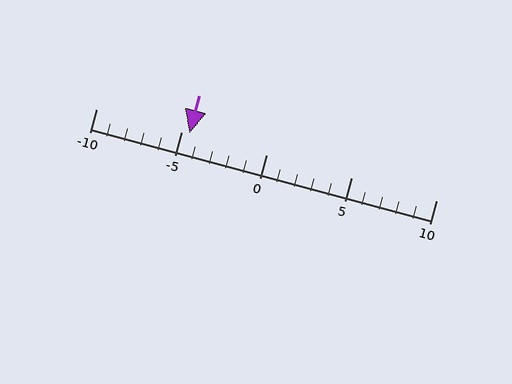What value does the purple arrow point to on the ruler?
The purple arrow points to approximately -4.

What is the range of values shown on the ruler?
The ruler shows values from -10 to 10.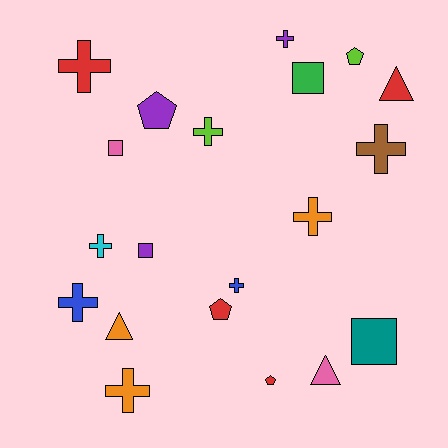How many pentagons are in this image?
There are 4 pentagons.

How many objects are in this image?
There are 20 objects.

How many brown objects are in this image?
There is 1 brown object.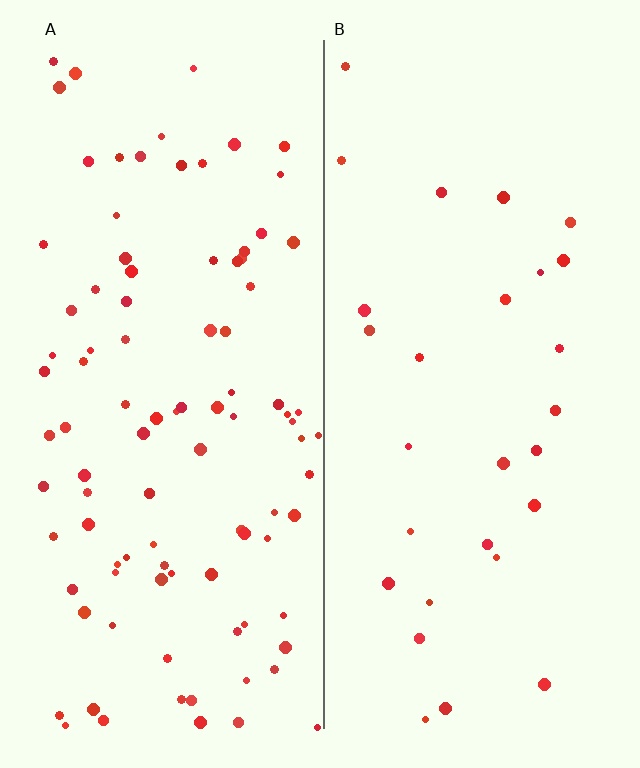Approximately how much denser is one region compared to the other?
Approximately 3.4× — region A over region B.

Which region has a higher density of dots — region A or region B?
A (the left).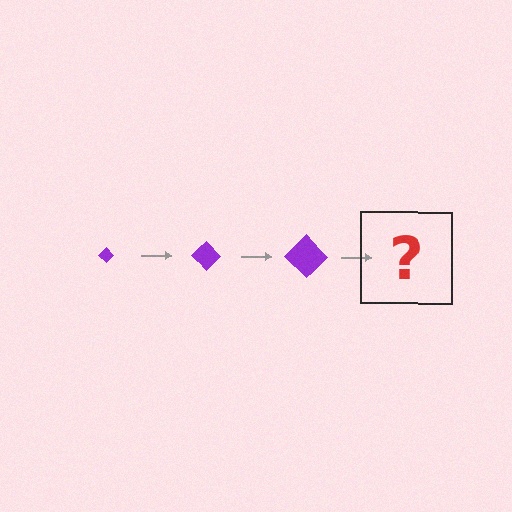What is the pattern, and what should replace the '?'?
The pattern is that the diamond gets progressively larger each step. The '?' should be a purple diamond, larger than the previous one.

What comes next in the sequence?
The next element should be a purple diamond, larger than the previous one.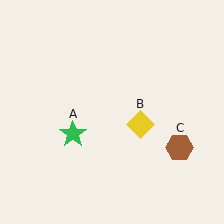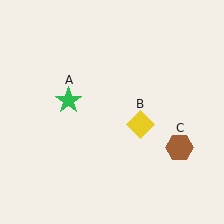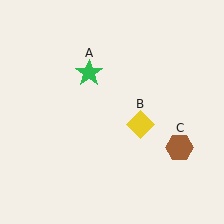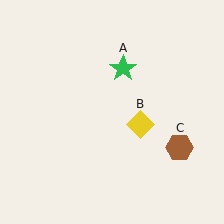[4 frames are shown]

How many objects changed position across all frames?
1 object changed position: green star (object A).